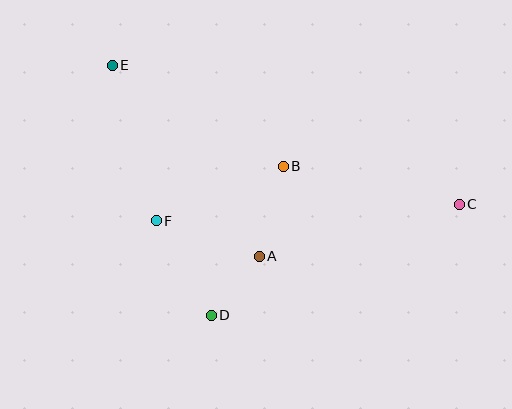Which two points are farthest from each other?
Points C and E are farthest from each other.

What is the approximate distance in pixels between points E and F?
The distance between E and F is approximately 162 pixels.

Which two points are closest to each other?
Points A and D are closest to each other.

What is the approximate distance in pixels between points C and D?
The distance between C and D is approximately 272 pixels.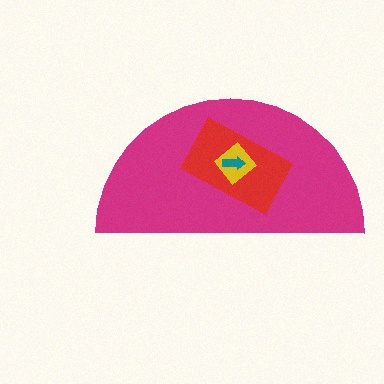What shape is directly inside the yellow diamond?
The teal arrow.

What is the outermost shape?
The magenta semicircle.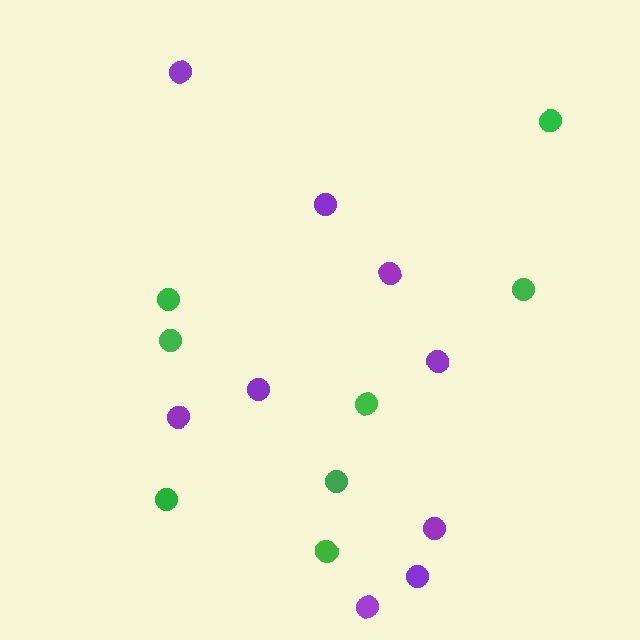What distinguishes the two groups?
There are 2 groups: one group of green circles (8) and one group of purple circles (9).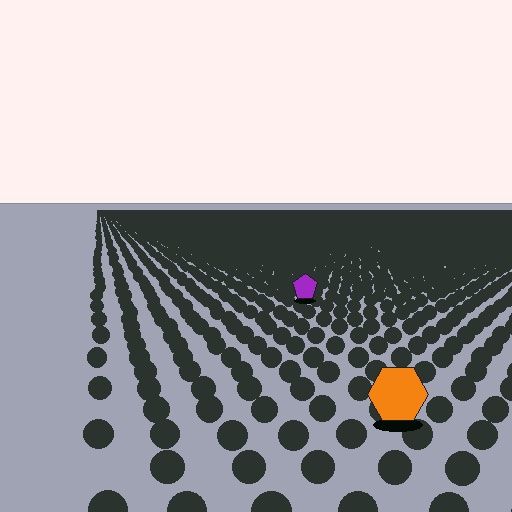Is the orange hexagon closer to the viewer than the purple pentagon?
Yes. The orange hexagon is closer — you can tell from the texture gradient: the ground texture is coarser near it.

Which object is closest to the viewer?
The orange hexagon is closest. The texture marks near it are larger and more spread out.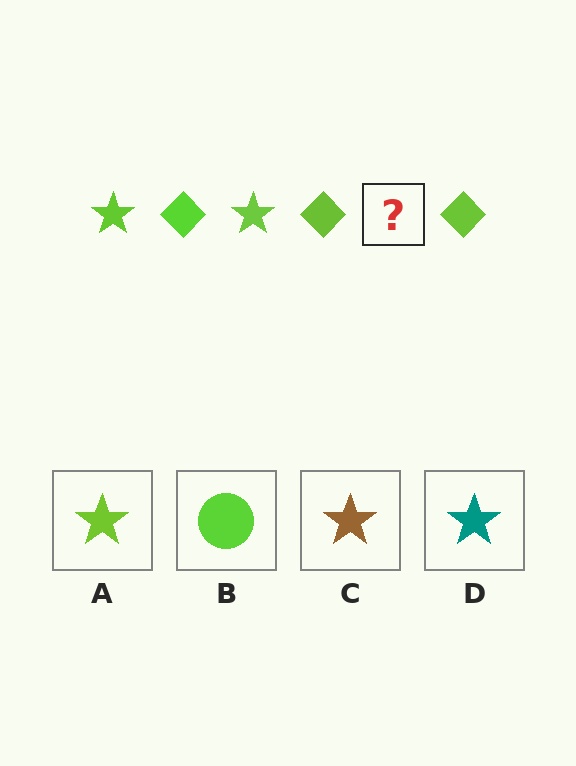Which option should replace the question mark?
Option A.